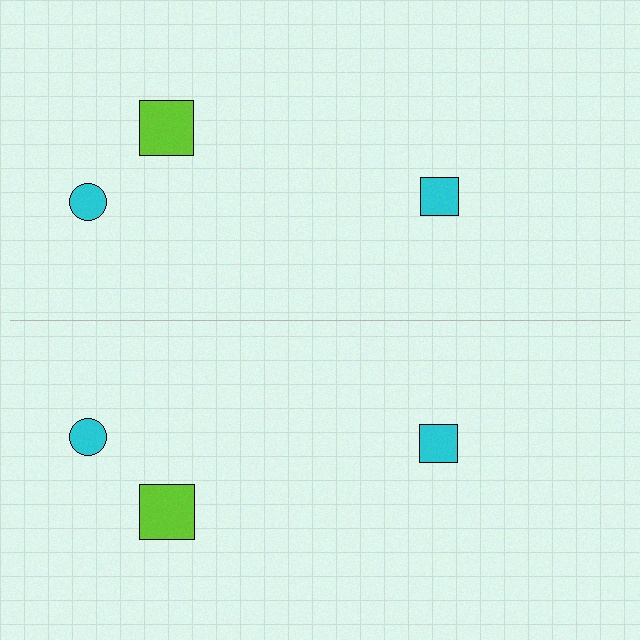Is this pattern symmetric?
Yes, this pattern has bilateral (reflection) symmetry.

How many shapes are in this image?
There are 6 shapes in this image.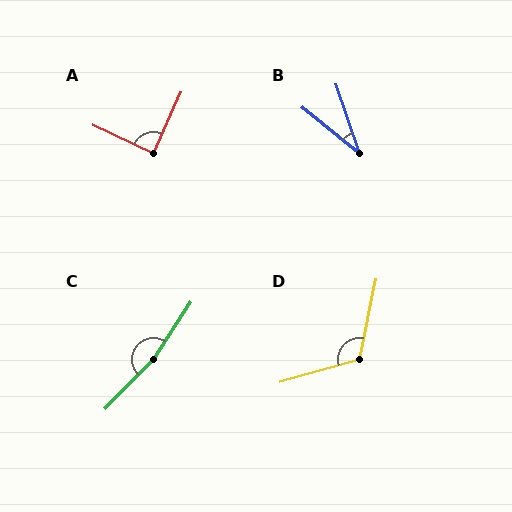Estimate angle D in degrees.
Approximately 117 degrees.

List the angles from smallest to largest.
B (32°), A (89°), D (117°), C (169°).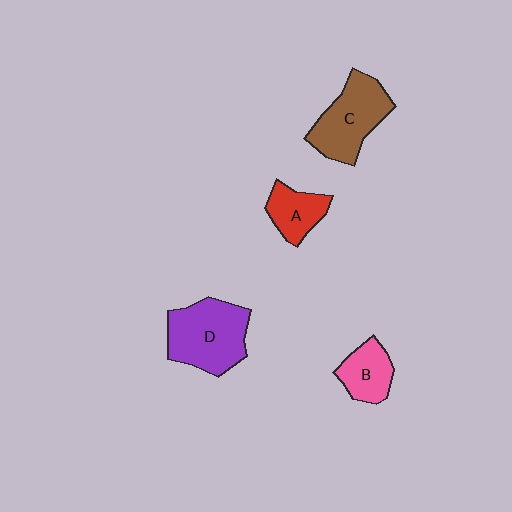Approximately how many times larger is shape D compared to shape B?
Approximately 1.9 times.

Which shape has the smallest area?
Shape A (red).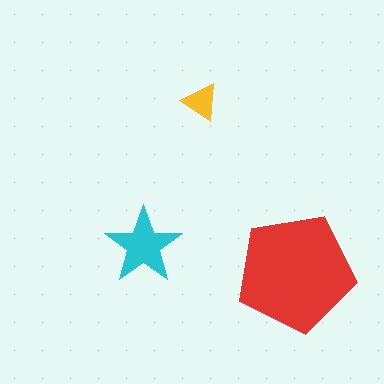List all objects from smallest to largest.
The yellow triangle, the cyan star, the red pentagon.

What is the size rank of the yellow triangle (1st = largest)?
3rd.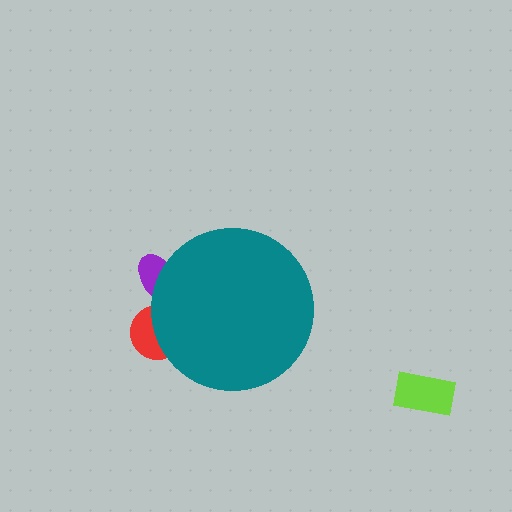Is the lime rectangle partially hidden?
No, the lime rectangle is fully visible.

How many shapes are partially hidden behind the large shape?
2 shapes are partially hidden.